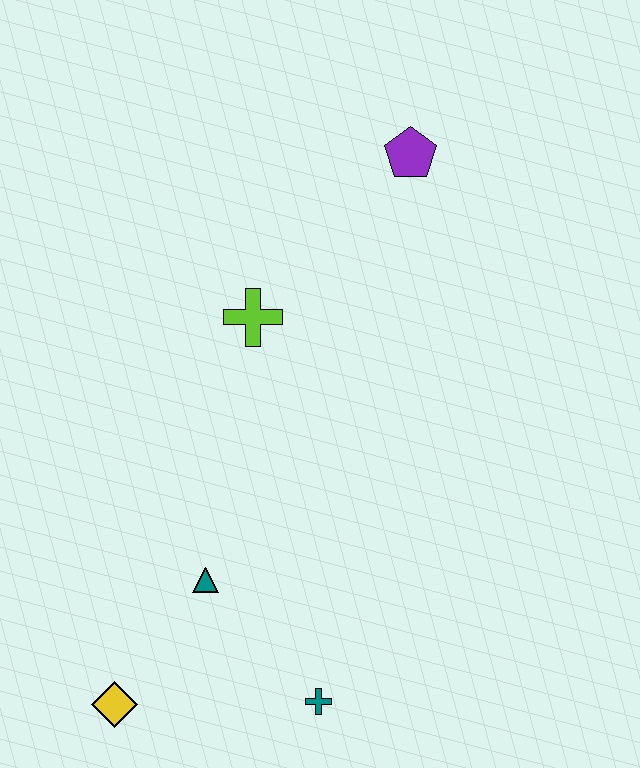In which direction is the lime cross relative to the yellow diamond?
The lime cross is above the yellow diamond.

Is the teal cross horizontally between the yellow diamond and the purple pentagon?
Yes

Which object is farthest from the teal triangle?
The purple pentagon is farthest from the teal triangle.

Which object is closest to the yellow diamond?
The teal triangle is closest to the yellow diamond.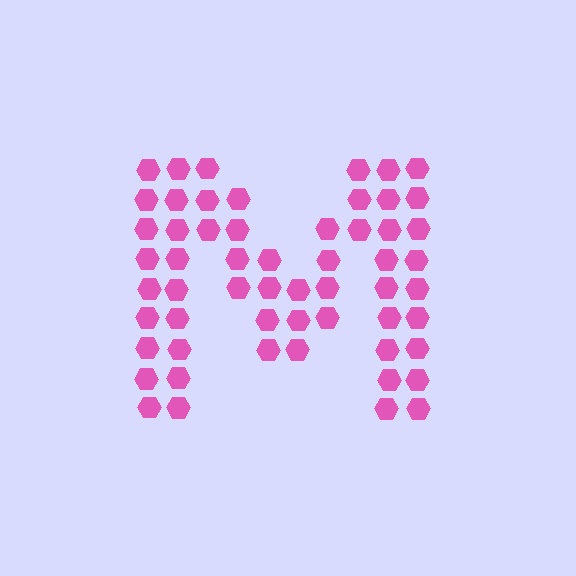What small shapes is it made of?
It is made of small hexagons.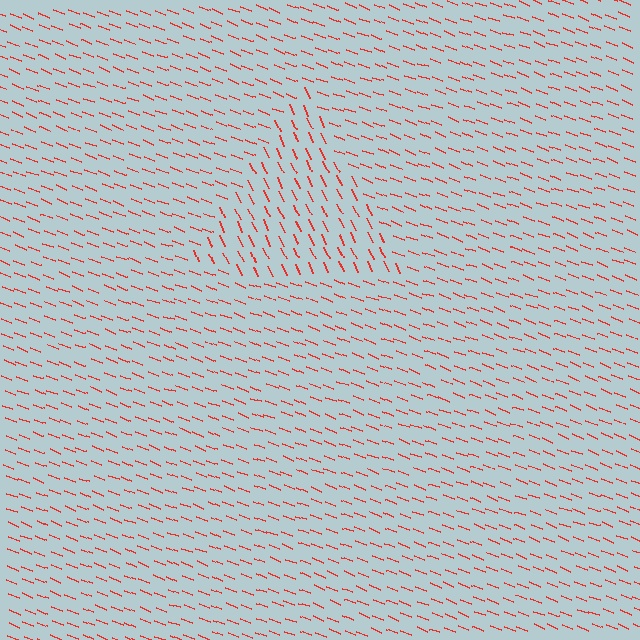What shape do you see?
I see a triangle.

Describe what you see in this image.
The image is filled with small red line segments. A triangle region in the image has lines oriented differently from the surrounding lines, creating a visible texture boundary.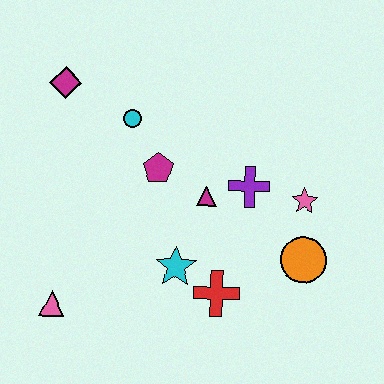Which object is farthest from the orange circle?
The magenta diamond is farthest from the orange circle.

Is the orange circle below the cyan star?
No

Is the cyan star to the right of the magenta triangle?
No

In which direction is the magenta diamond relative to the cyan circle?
The magenta diamond is to the left of the cyan circle.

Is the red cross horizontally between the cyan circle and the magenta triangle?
No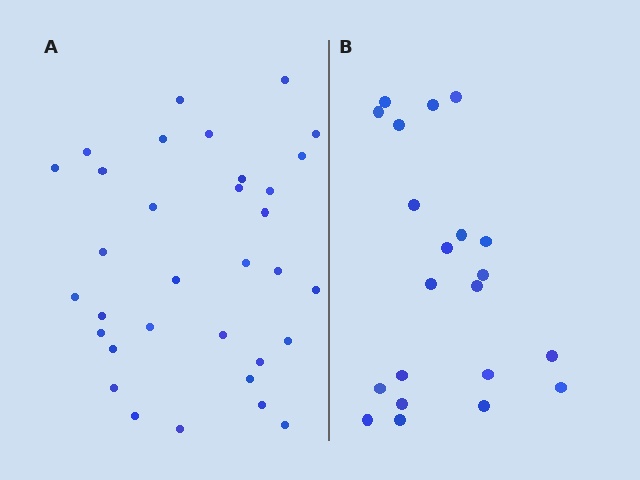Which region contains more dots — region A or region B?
Region A (the left region) has more dots.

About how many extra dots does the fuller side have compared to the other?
Region A has roughly 12 or so more dots than region B.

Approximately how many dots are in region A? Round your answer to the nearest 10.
About 30 dots. (The exact count is 33, which rounds to 30.)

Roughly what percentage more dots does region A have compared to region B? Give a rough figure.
About 55% more.